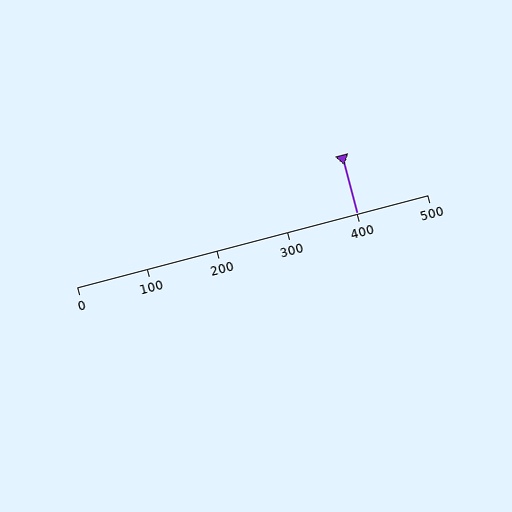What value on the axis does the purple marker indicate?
The marker indicates approximately 400.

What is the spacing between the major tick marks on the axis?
The major ticks are spaced 100 apart.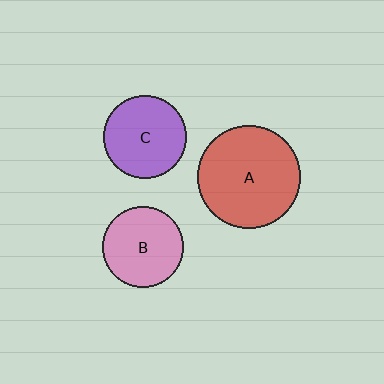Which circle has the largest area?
Circle A (red).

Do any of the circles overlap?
No, none of the circles overlap.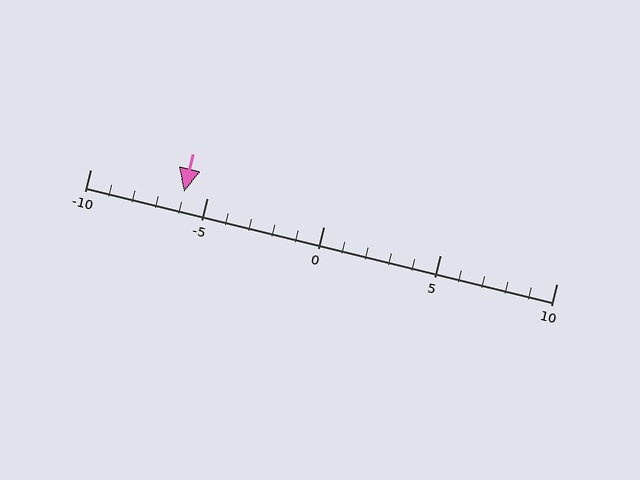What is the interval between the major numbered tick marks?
The major tick marks are spaced 5 units apart.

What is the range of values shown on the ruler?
The ruler shows values from -10 to 10.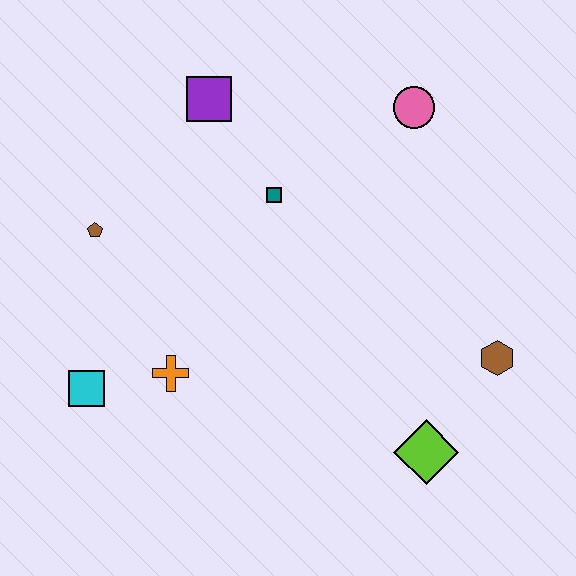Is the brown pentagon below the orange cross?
No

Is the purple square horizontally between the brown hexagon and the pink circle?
No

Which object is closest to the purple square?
The teal square is closest to the purple square.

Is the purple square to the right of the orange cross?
Yes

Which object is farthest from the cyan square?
The pink circle is farthest from the cyan square.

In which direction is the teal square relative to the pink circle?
The teal square is to the left of the pink circle.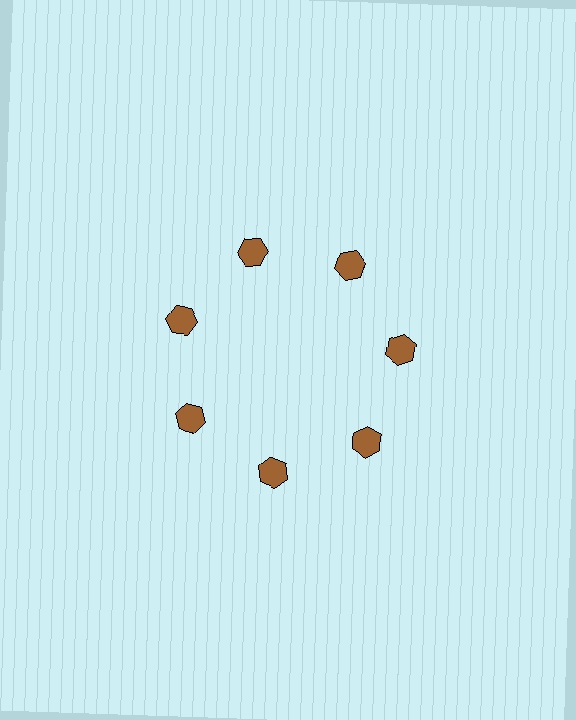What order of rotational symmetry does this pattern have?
This pattern has 7-fold rotational symmetry.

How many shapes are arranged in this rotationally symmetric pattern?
There are 7 shapes, arranged in 7 groups of 1.